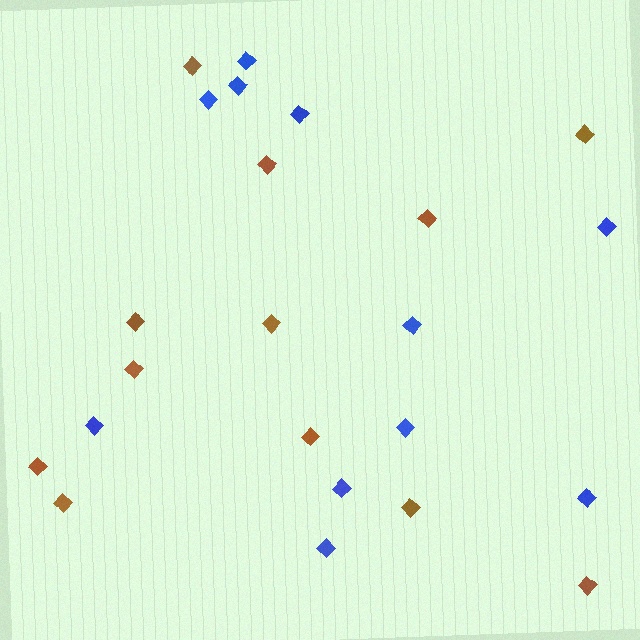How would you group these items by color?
There are 2 groups: one group of brown diamonds (12) and one group of blue diamonds (11).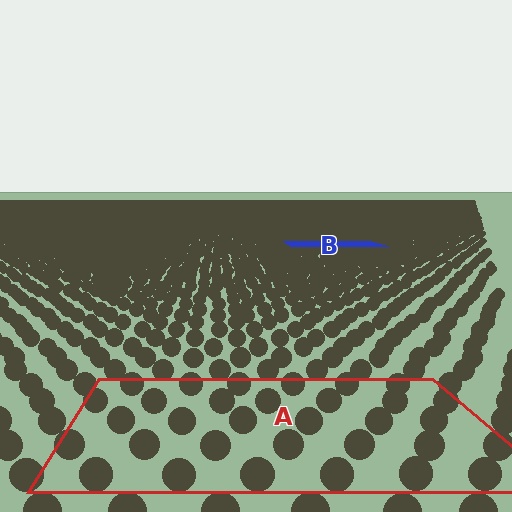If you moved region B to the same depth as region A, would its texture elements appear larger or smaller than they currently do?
They would appear larger. At a closer depth, the same texture elements are projected at a bigger on-screen size.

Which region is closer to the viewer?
Region A is closer. The texture elements there are larger and more spread out.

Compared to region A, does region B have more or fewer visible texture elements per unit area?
Region B has more texture elements per unit area — they are packed more densely because it is farther away.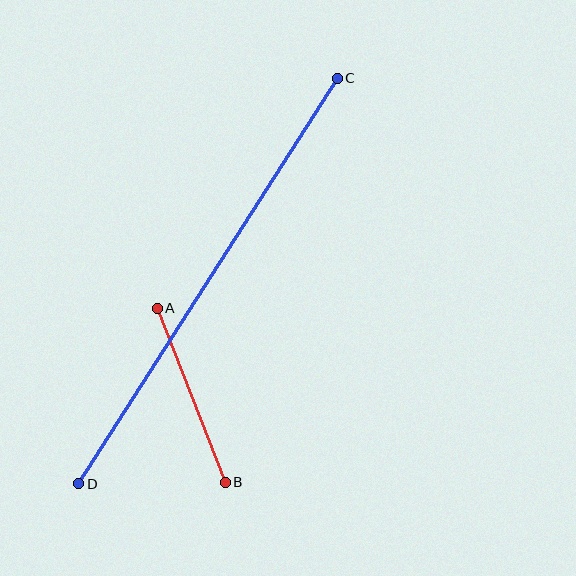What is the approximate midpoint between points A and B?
The midpoint is at approximately (191, 395) pixels.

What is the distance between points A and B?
The distance is approximately 187 pixels.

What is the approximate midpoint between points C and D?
The midpoint is at approximately (208, 281) pixels.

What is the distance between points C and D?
The distance is approximately 481 pixels.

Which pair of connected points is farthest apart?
Points C and D are farthest apart.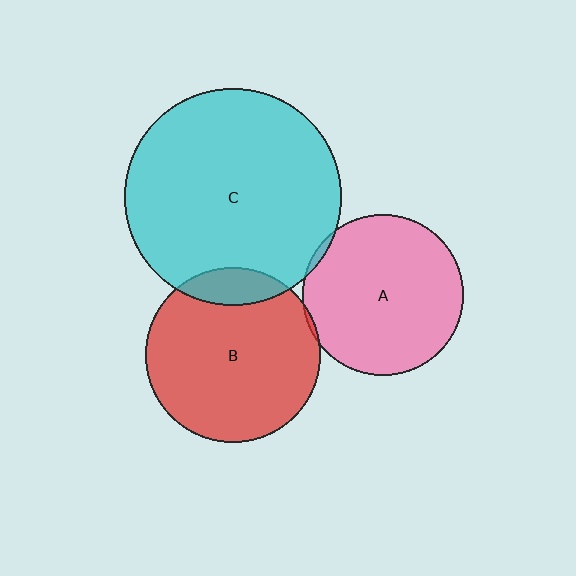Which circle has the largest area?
Circle C (cyan).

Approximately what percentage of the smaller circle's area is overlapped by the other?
Approximately 5%.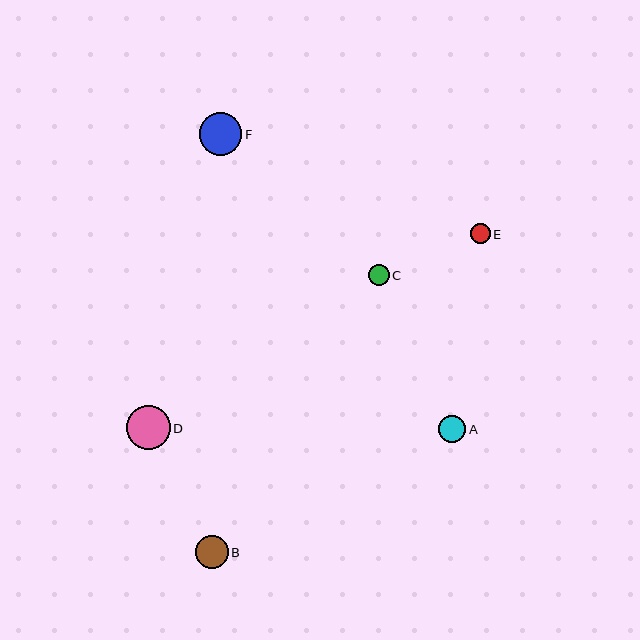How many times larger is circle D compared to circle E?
Circle D is approximately 2.2 times the size of circle E.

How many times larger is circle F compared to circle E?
Circle F is approximately 2.1 times the size of circle E.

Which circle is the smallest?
Circle E is the smallest with a size of approximately 20 pixels.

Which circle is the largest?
Circle D is the largest with a size of approximately 44 pixels.